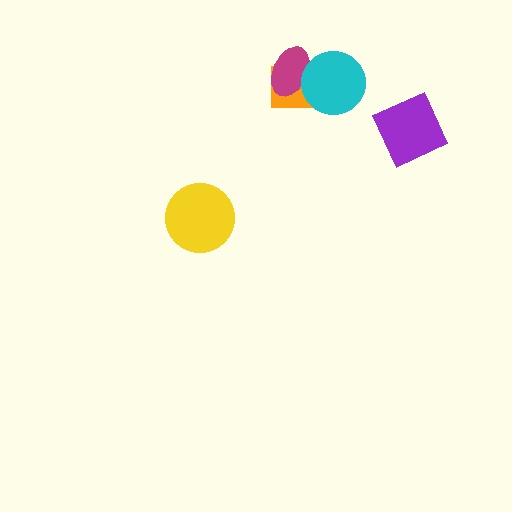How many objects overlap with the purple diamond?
0 objects overlap with the purple diamond.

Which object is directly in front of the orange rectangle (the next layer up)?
The magenta ellipse is directly in front of the orange rectangle.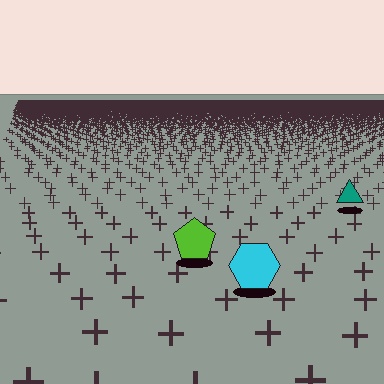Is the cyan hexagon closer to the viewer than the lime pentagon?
Yes. The cyan hexagon is closer — you can tell from the texture gradient: the ground texture is coarser near it.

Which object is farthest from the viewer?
The teal triangle is farthest from the viewer. It appears smaller and the ground texture around it is denser.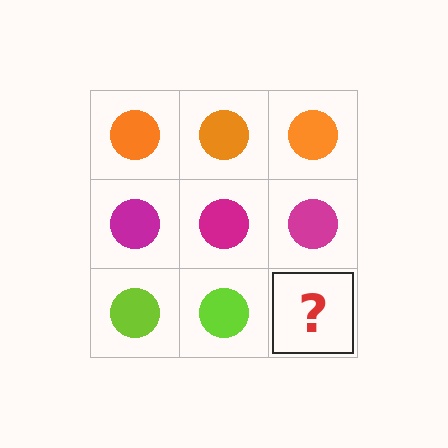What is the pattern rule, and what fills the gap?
The rule is that each row has a consistent color. The gap should be filled with a lime circle.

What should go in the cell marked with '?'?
The missing cell should contain a lime circle.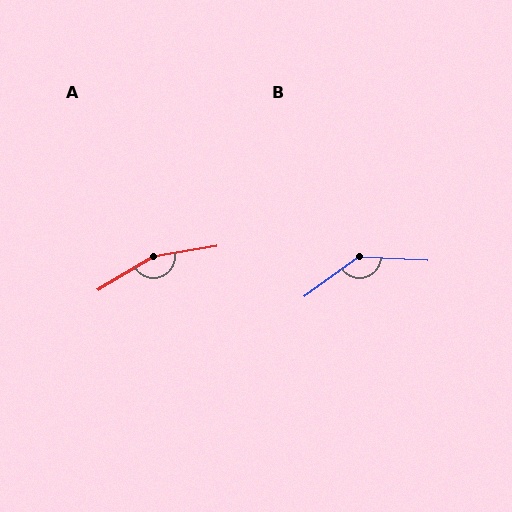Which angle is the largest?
A, at approximately 159 degrees.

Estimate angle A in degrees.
Approximately 159 degrees.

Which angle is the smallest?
B, at approximately 141 degrees.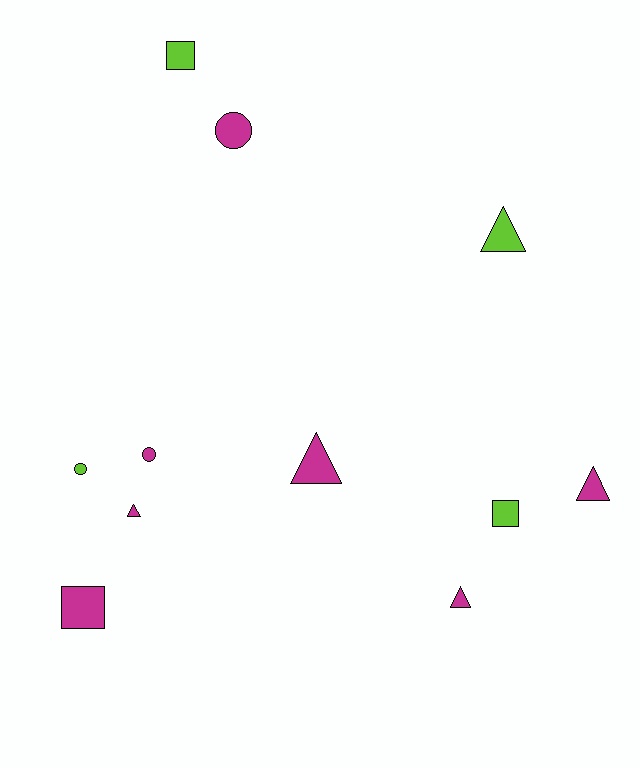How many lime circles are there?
There is 1 lime circle.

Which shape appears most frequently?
Triangle, with 5 objects.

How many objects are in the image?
There are 11 objects.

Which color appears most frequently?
Magenta, with 7 objects.